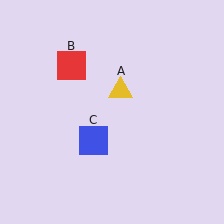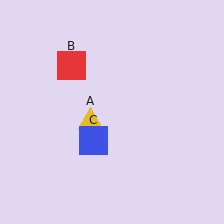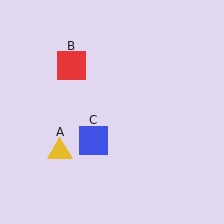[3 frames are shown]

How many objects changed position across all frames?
1 object changed position: yellow triangle (object A).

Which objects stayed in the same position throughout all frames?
Red square (object B) and blue square (object C) remained stationary.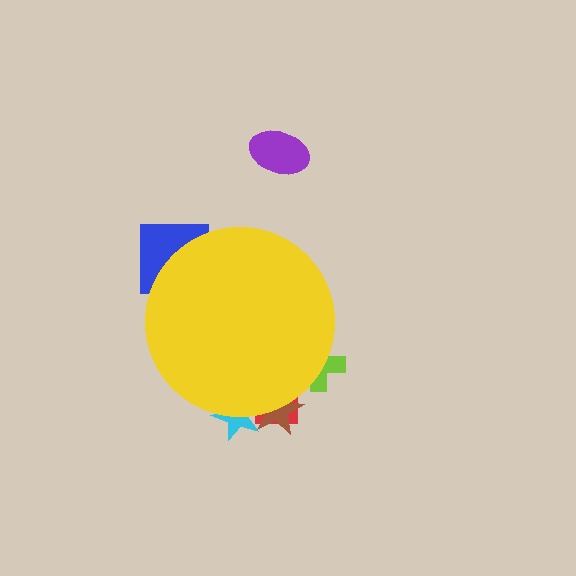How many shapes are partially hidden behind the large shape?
5 shapes are partially hidden.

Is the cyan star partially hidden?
Yes, the cyan star is partially hidden behind the yellow circle.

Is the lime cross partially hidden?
Yes, the lime cross is partially hidden behind the yellow circle.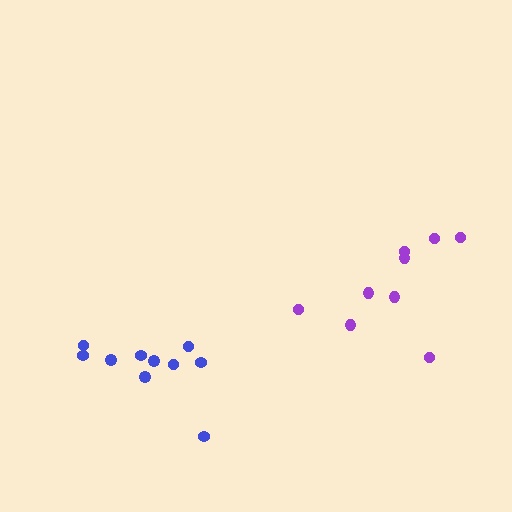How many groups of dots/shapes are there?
There are 2 groups.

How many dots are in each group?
Group 1: 9 dots, Group 2: 10 dots (19 total).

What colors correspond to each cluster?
The clusters are colored: purple, blue.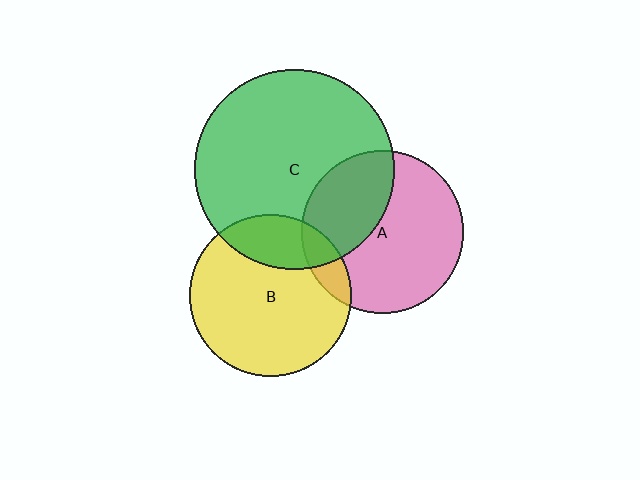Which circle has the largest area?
Circle C (green).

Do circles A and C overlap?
Yes.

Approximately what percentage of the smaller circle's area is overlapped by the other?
Approximately 35%.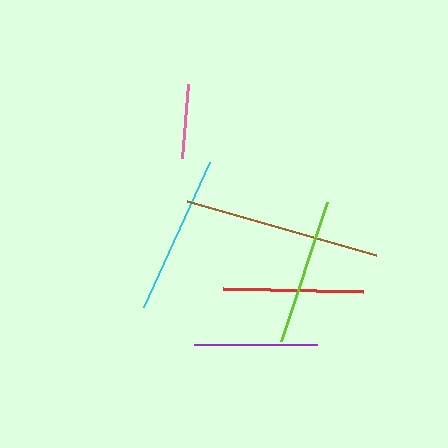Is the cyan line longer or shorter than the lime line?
The cyan line is longer than the lime line.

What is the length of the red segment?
The red segment is approximately 140 pixels long.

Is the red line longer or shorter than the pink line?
The red line is longer than the pink line.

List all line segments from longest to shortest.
From longest to shortest: brown, cyan, lime, red, purple, pink.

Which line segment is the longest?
The brown line is the longest at approximately 196 pixels.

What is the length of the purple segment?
The purple segment is approximately 123 pixels long.